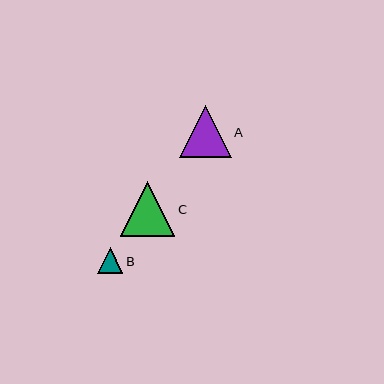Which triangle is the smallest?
Triangle B is the smallest with a size of approximately 25 pixels.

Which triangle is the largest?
Triangle C is the largest with a size of approximately 55 pixels.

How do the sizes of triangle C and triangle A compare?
Triangle C and triangle A are approximately the same size.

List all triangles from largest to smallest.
From largest to smallest: C, A, B.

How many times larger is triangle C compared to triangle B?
Triangle C is approximately 2.2 times the size of triangle B.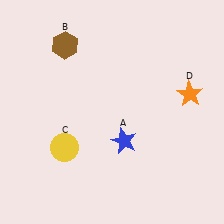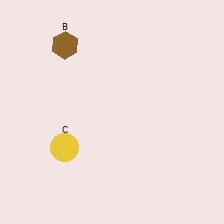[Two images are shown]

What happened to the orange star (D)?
The orange star (D) was removed in Image 2. It was in the top-right area of Image 1.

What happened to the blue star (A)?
The blue star (A) was removed in Image 2. It was in the bottom-right area of Image 1.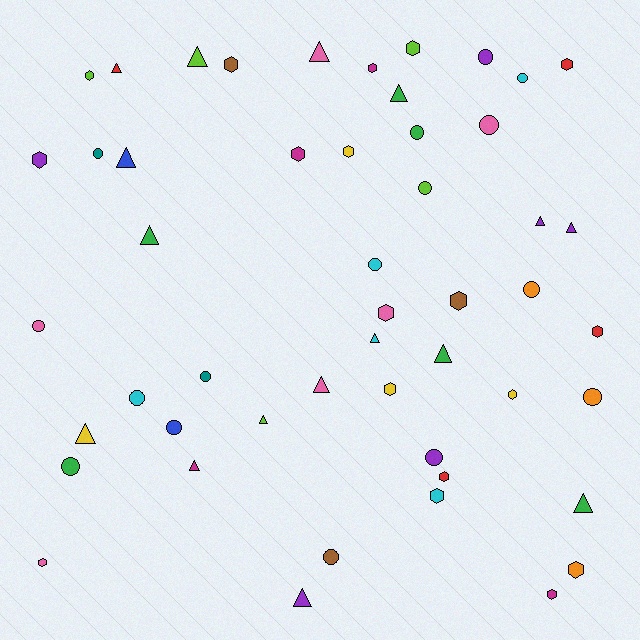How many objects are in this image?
There are 50 objects.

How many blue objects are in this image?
There are 2 blue objects.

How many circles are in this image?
There are 16 circles.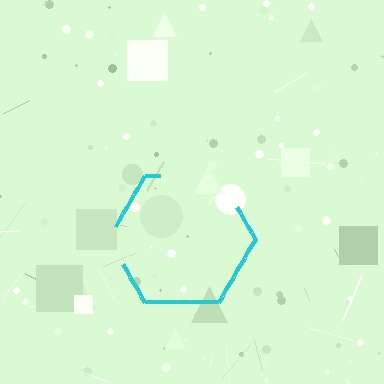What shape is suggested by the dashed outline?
The dashed outline suggests a hexagon.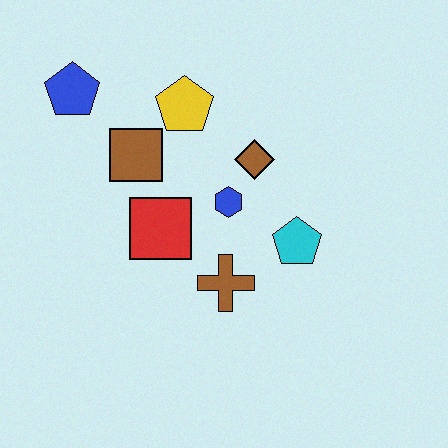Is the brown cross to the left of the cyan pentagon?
Yes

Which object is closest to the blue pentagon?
The brown square is closest to the blue pentagon.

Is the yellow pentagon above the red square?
Yes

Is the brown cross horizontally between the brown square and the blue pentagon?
No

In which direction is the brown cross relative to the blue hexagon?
The brown cross is below the blue hexagon.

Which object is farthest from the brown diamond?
The blue pentagon is farthest from the brown diamond.